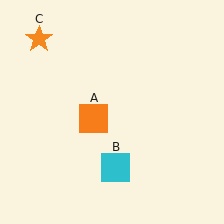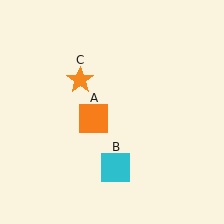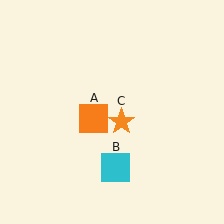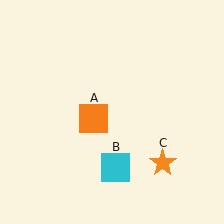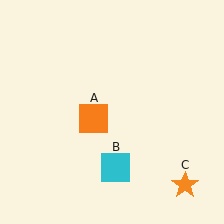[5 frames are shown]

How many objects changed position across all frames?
1 object changed position: orange star (object C).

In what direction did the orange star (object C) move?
The orange star (object C) moved down and to the right.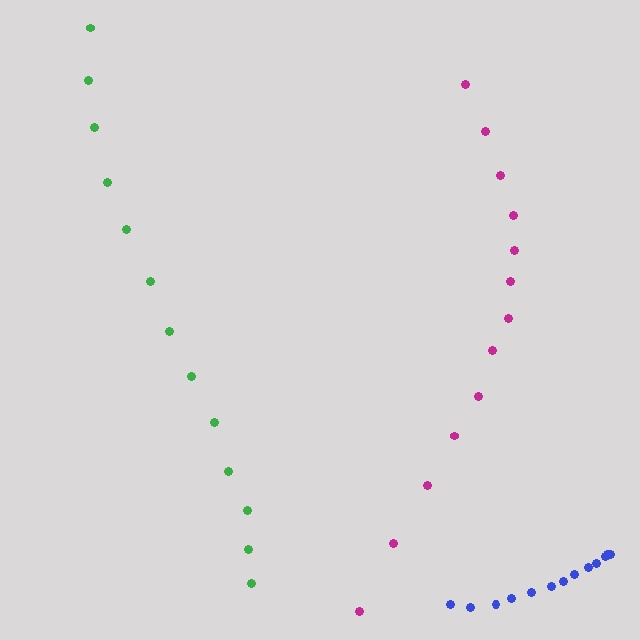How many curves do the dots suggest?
There are 3 distinct paths.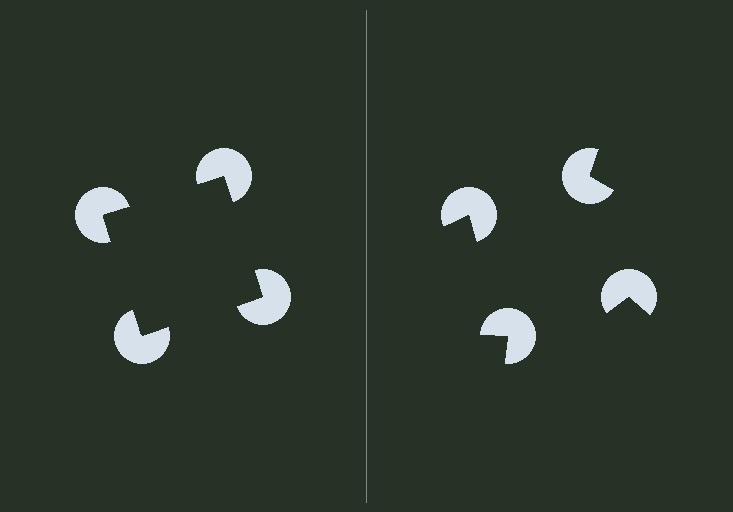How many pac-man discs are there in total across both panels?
8 — 4 on each side.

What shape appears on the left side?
An illusory square.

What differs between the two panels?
The pac-man discs are positioned identically on both sides; only the wedge orientations differ. On the left they align to a square; on the right they are misaligned.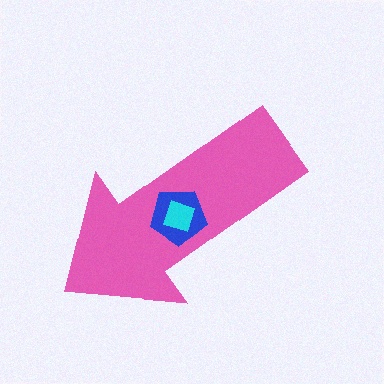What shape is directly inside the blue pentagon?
The cyan diamond.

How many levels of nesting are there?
3.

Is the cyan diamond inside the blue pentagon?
Yes.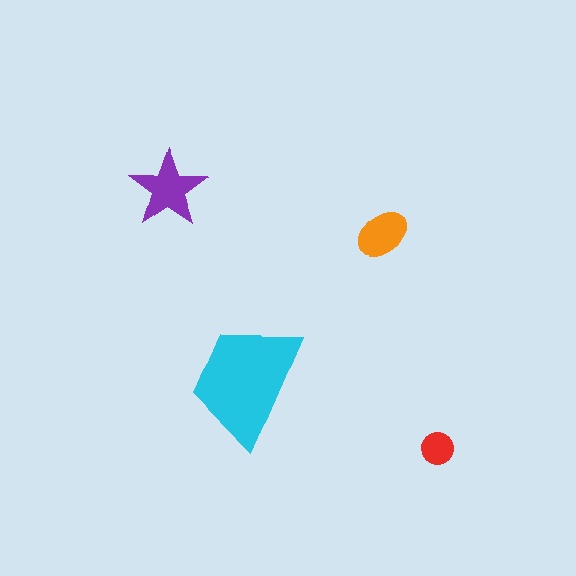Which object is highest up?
The purple star is topmost.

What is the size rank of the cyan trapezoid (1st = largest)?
1st.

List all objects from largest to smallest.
The cyan trapezoid, the purple star, the orange ellipse, the red circle.